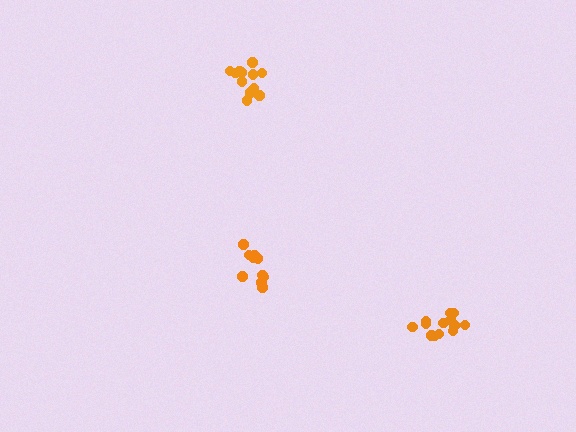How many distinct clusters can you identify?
There are 3 distinct clusters.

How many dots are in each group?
Group 1: 12 dots, Group 2: 14 dots, Group 3: 10 dots (36 total).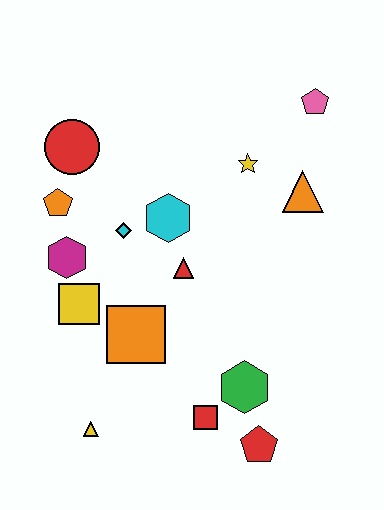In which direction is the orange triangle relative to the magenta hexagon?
The orange triangle is to the right of the magenta hexagon.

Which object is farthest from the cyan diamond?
The red pentagon is farthest from the cyan diamond.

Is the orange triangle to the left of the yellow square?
No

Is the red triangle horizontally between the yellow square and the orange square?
No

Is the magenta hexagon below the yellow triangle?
No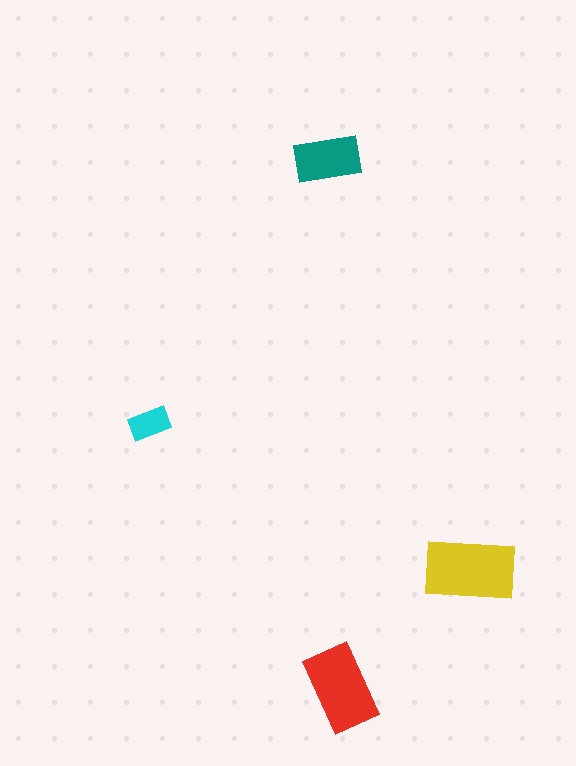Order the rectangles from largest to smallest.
the yellow one, the red one, the teal one, the cyan one.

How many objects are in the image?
There are 4 objects in the image.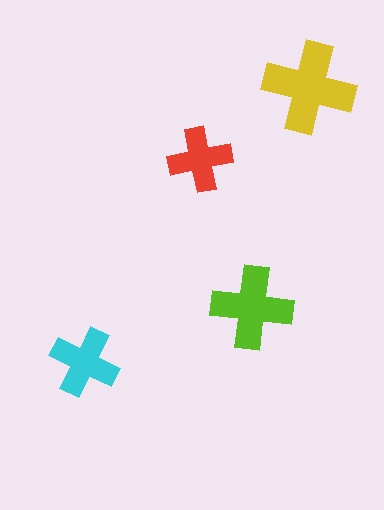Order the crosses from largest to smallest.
the yellow one, the lime one, the cyan one, the red one.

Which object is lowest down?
The cyan cross is bottommost.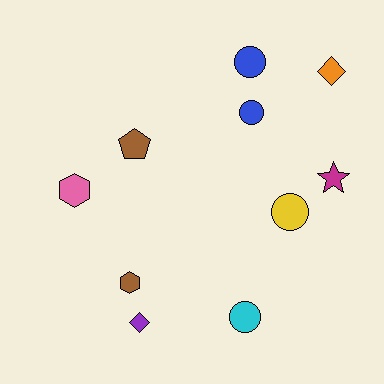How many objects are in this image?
There are 10 objects.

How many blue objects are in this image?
There are 2 blue objects.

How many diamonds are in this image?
There are 2 diamonds.